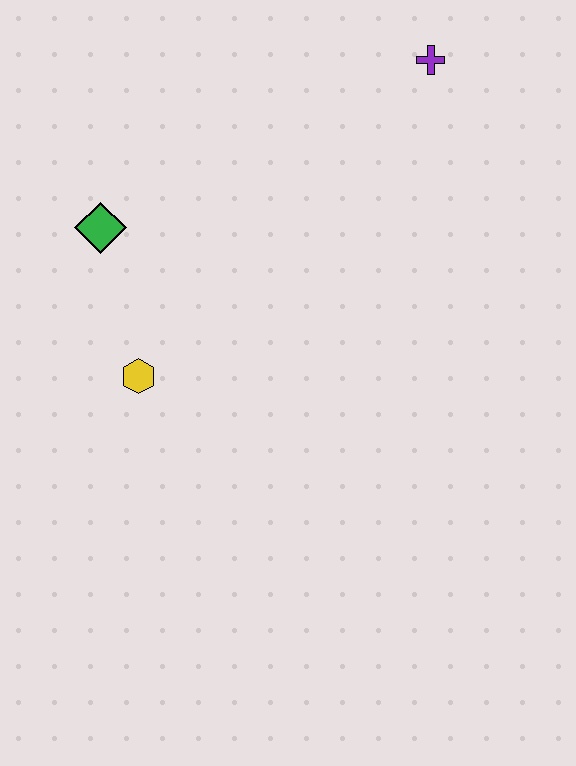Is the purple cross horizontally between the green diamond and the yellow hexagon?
No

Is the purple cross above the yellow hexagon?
Yes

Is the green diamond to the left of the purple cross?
Yes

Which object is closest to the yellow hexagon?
The green diamond is closest to the yellow hexagon.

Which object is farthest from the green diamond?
The purple cross is farthest from the green diamond.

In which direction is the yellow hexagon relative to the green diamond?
The yellow hexagon is below the green diamond.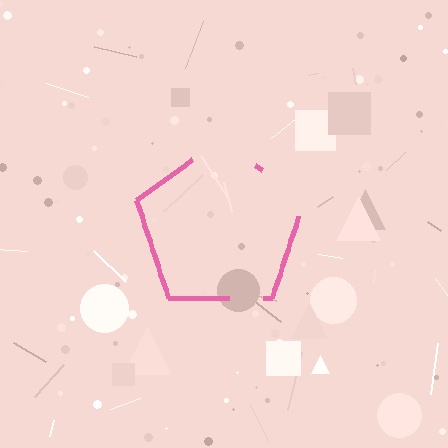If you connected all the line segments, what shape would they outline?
They would outline a pentagon.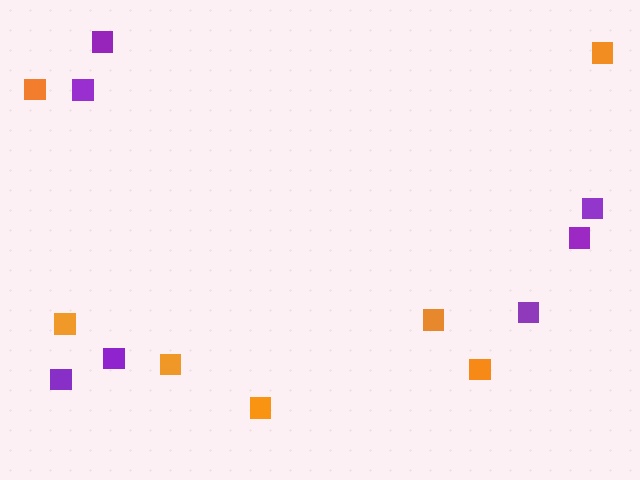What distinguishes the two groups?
There are 2 groups: one group of purple squares (7) and one group of orange squares (7).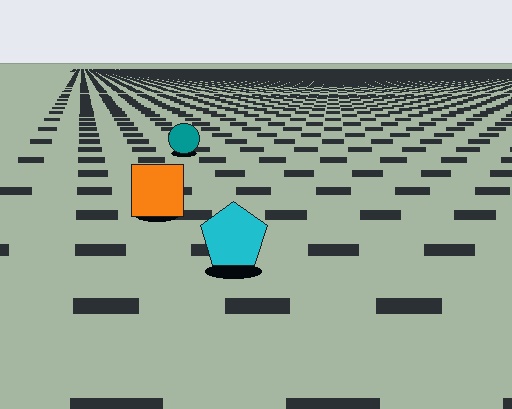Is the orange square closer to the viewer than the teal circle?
Yes. The orange square is closer — you can tell from the texture gradient: the ground texture is coarser near it.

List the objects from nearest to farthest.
From nearest to farthest: the cyan pentagon, the orange square, the teal circle.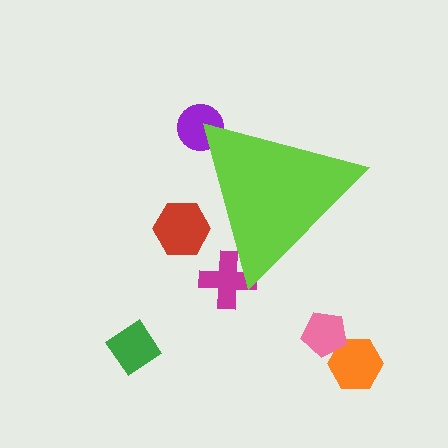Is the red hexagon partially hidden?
Yes, the red hexagon is partially hidden behind the lime triangle.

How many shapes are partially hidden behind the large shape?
3 shapes are partially hidden.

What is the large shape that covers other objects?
A lime triangle.